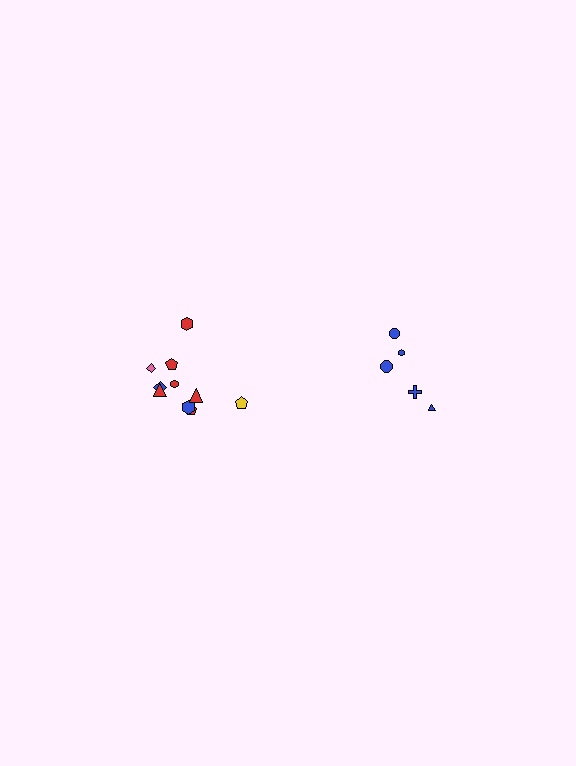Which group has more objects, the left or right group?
The left group.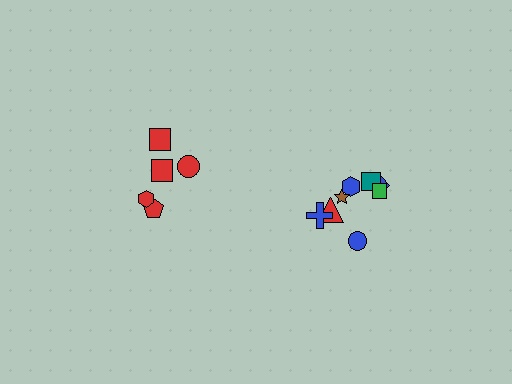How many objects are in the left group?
There are 5 objects.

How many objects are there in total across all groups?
There are 13 objects.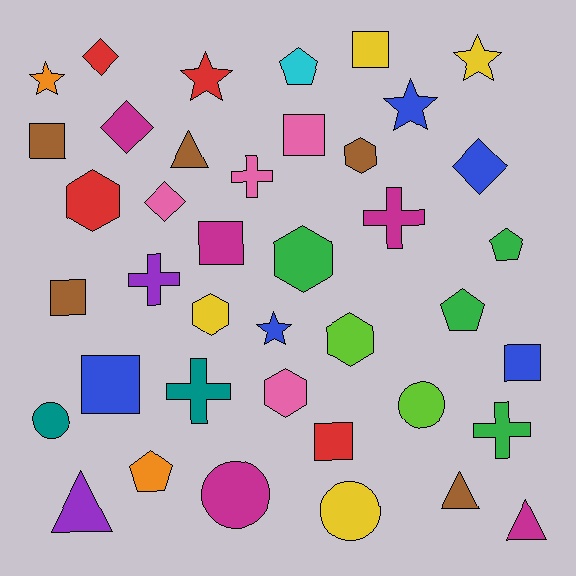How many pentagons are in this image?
There are 4 pentagons.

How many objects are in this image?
There are 40 objects.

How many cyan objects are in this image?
There is 1 cyan object.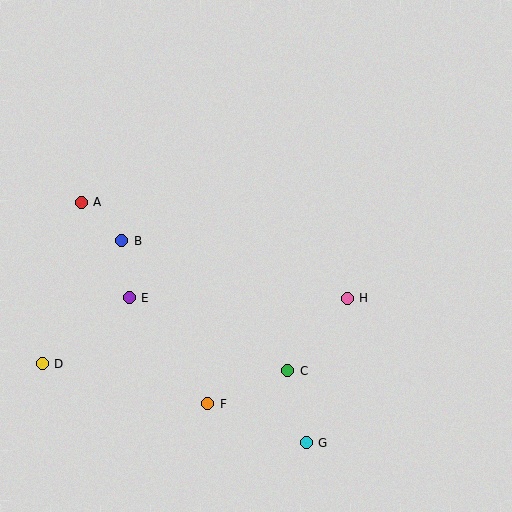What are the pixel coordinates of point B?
Point B is at (122, 241).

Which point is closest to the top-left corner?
Point A is closest to the top-left corner.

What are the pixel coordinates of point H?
Point H is at (347, 298).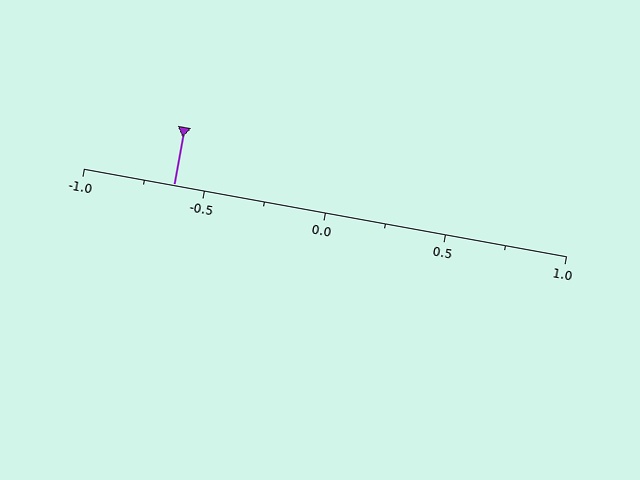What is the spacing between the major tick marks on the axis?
The major ticks are spaced 0.5 apart.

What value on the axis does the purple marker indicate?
The marker indicates approximately -0.62.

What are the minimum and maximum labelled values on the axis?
The axis runs from -1.0 to 1.0.